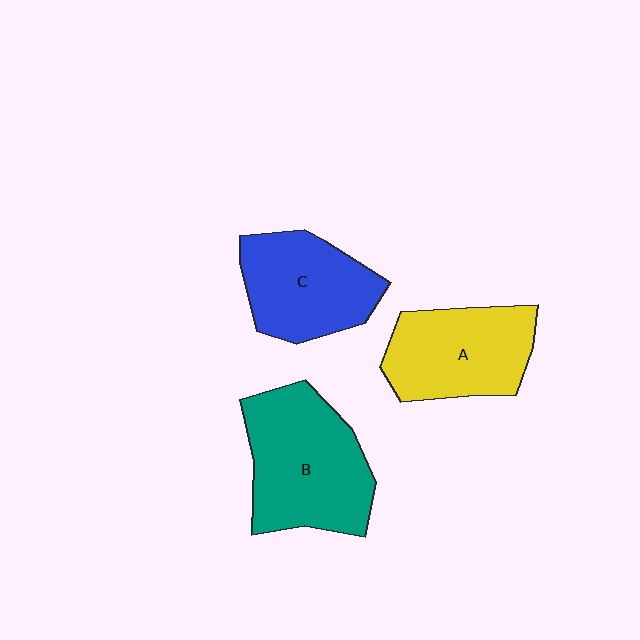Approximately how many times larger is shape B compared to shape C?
Approximately 1.3 times.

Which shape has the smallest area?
Shape C (blue).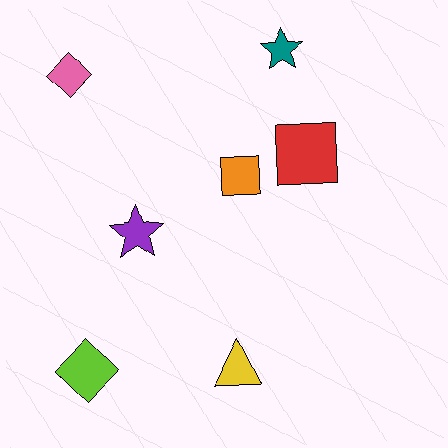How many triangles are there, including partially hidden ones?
There is 1 triangle.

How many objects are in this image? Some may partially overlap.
There are 7 objects.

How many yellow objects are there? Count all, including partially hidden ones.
There is 1 yellow object.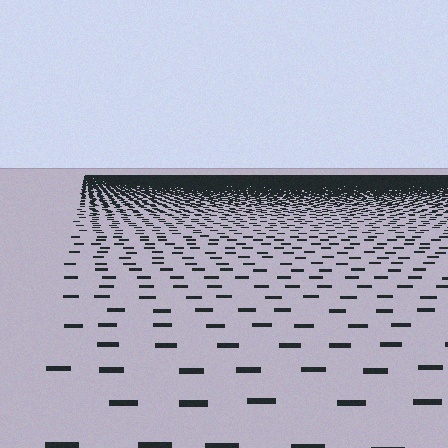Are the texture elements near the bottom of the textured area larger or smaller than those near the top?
Larger. Near the bottom, elements are closer to the viewer and appear at a bigger on-screen size.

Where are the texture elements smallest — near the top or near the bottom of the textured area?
Near the top.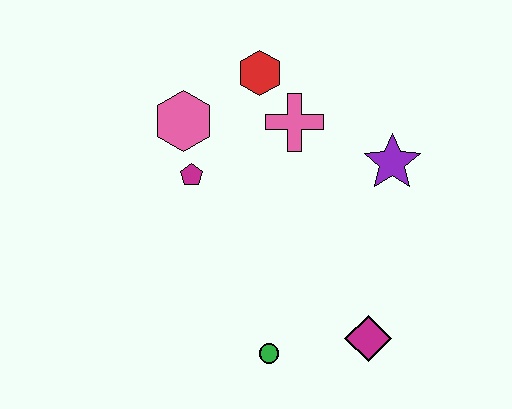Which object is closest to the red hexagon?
The pink cross is closest to the red hexagon.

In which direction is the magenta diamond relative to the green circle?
The magenta diamond is to the right of the green circle.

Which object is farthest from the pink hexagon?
The magenta diamond is farthest from the pink hexagon.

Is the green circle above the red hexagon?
No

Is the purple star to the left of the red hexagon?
No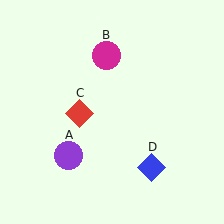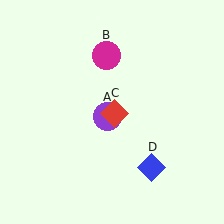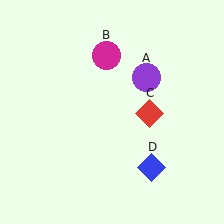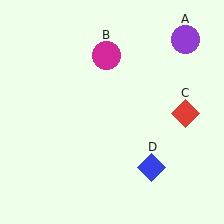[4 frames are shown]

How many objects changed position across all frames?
2 objects changed position: purple circle (object A), red diamond (object C).